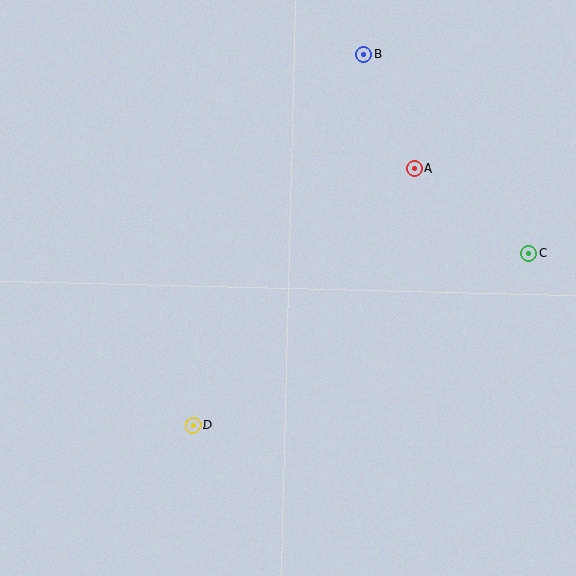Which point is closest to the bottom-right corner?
Point C is closest to the bottom-right corner.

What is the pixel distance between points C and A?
The distance between C and A is 142 pixels.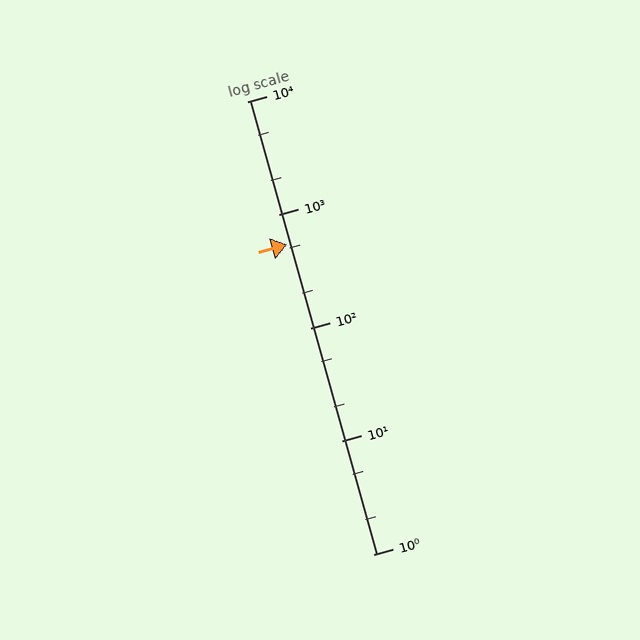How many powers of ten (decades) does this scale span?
The scale spans 4 decades, from 1 to 10000.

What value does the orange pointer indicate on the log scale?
The pointer indicates approximately 550.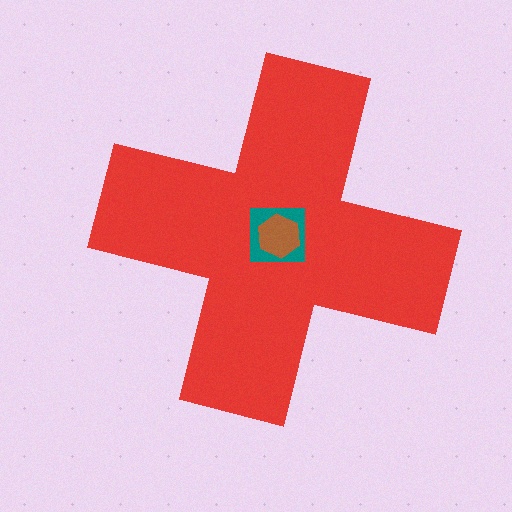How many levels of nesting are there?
3.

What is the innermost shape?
The brown hexagon.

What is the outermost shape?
The red cross.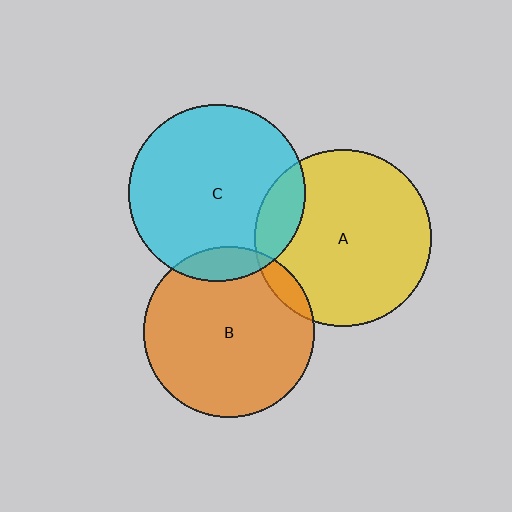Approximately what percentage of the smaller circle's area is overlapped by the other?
Approximately 5%.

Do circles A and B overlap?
Yes.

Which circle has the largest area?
Circle A (yellow).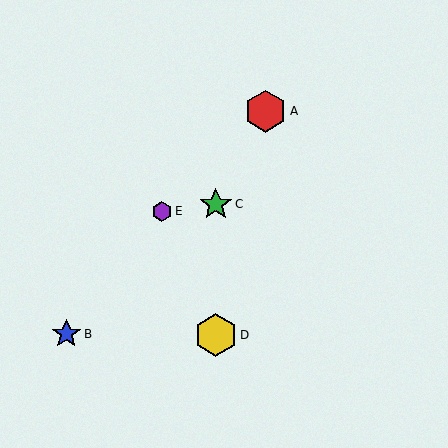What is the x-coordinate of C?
Object C is at x≈216.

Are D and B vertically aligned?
No, D is at x≈216 and B is at x≈66.